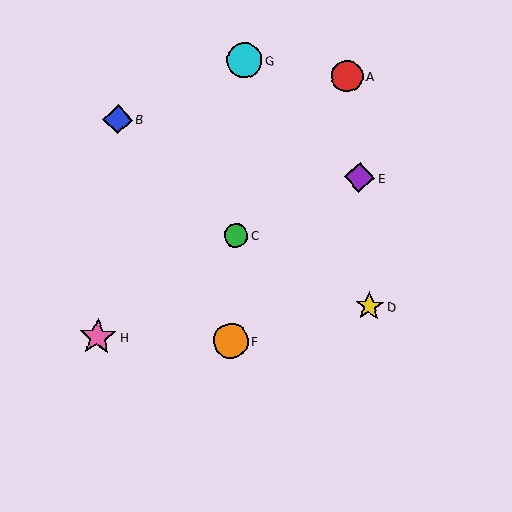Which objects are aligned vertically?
Objects C, F, G are aligned vertically.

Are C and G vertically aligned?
Yes, both are at x≈236.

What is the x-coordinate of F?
Object F is at x≈231.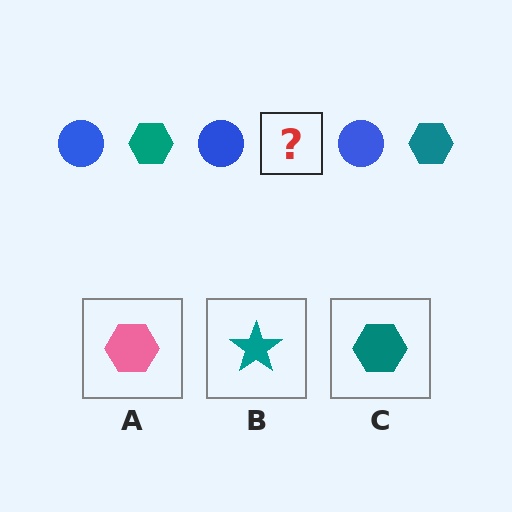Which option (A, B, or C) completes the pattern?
C.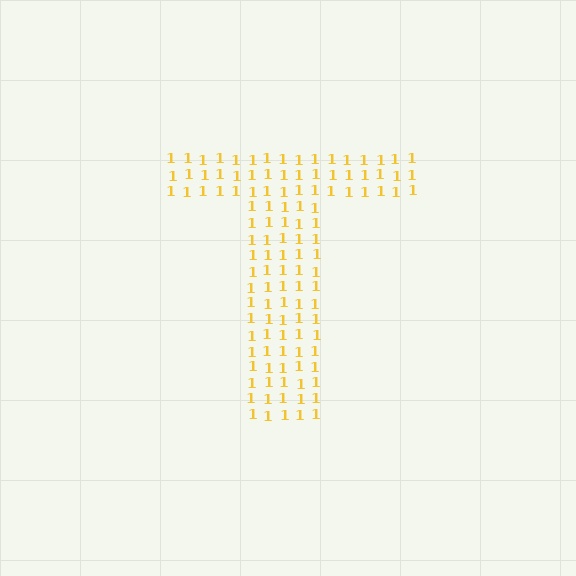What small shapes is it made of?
It is made of small digit 1's.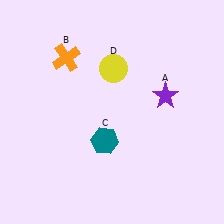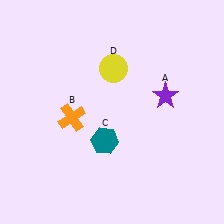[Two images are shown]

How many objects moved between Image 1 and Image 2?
1 object moved between the two images.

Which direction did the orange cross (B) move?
The orange cross (B) moved down.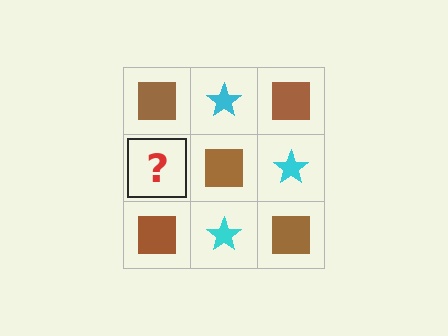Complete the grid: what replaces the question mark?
The question mark should be replaced with a cyan star.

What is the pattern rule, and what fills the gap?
The rule is that it alternates brown square and cyan star in a checkerboard pattern. The gap should be filled with a cyan star.